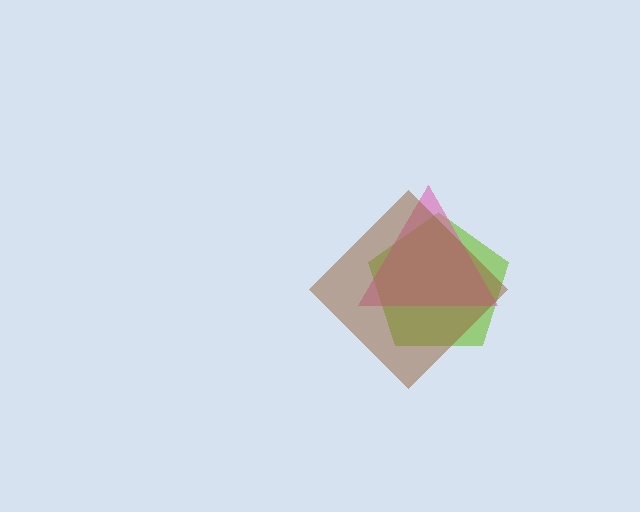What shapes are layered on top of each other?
The layered shapes are: a lime pentagon, a pink triangle, a brown diamond.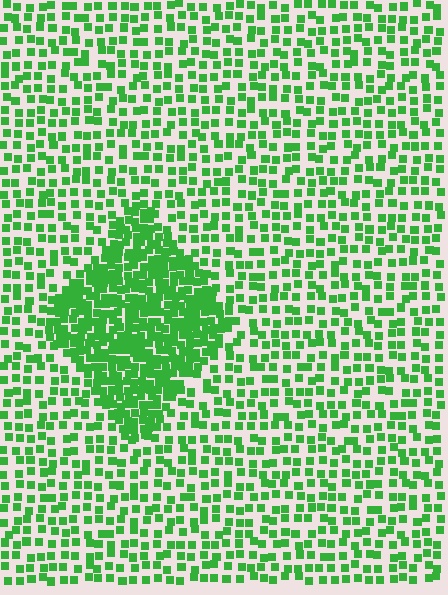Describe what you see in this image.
The image contains small green elements arranged at two different densities. A diamond-shaped region is visible where the elements are more densely packed than the surrounding area.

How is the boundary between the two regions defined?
The boundary is defined by a change in element density (approximately 2.3x ratio). All elements are the same color, size, and shape.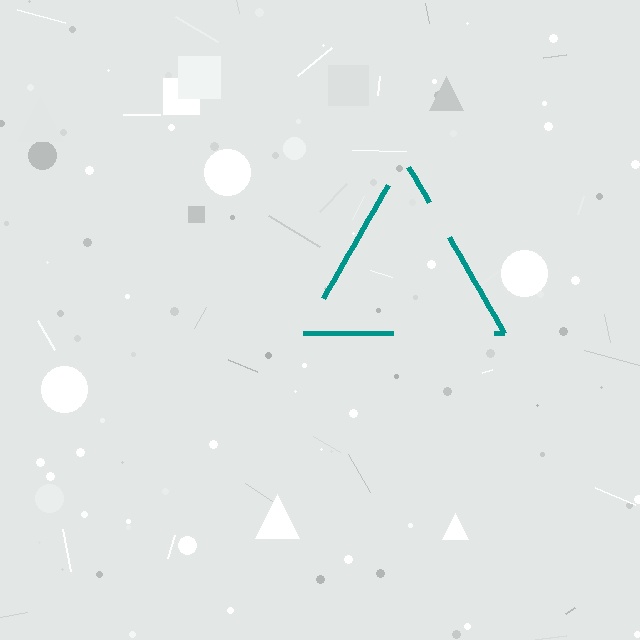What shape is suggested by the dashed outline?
The dashed outline suggests a triangle.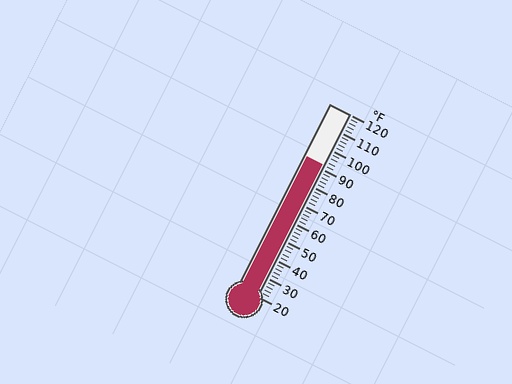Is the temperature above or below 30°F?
The temperature is above 30°F.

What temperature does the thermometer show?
The thermometer shows approximately 92°F.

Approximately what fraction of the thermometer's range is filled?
The thermometer is filled to approximately 70% of its range.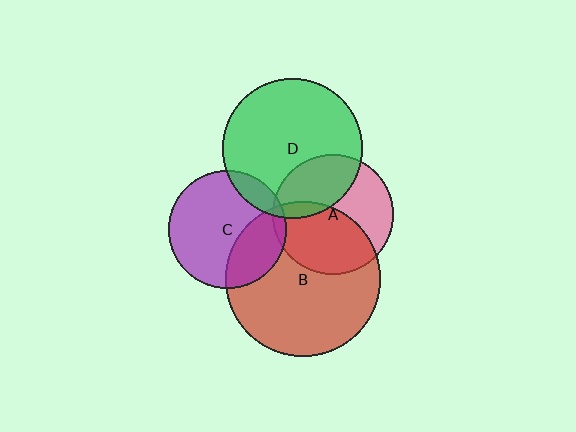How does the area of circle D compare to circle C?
Approximately 1.4 times.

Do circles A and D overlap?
Yes.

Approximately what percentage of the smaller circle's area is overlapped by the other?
Approximately 35%.